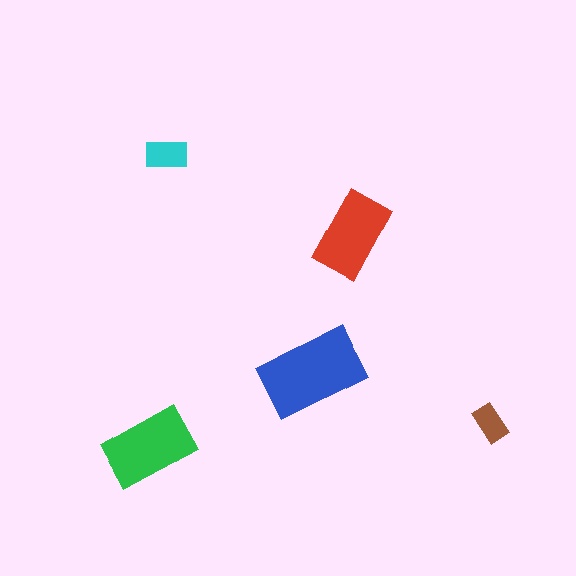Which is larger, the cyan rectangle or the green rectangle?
The green one.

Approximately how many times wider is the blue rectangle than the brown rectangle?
About 2.5 times wider.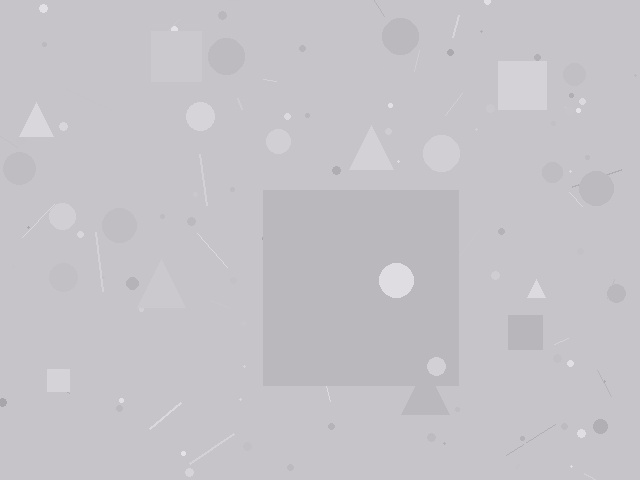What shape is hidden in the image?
A square is hidden in the image.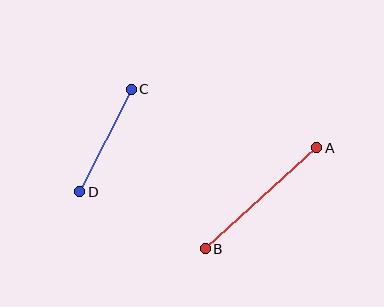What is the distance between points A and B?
The distance is approximately 150 pixels.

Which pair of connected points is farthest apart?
Points A and B are farthest apart.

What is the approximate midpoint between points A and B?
The midpoint is at approximately (261, 198) pixels.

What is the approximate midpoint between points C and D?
The midpoint is at approximately (106, 141) pixels.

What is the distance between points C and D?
The distance is approximately 115 pixels.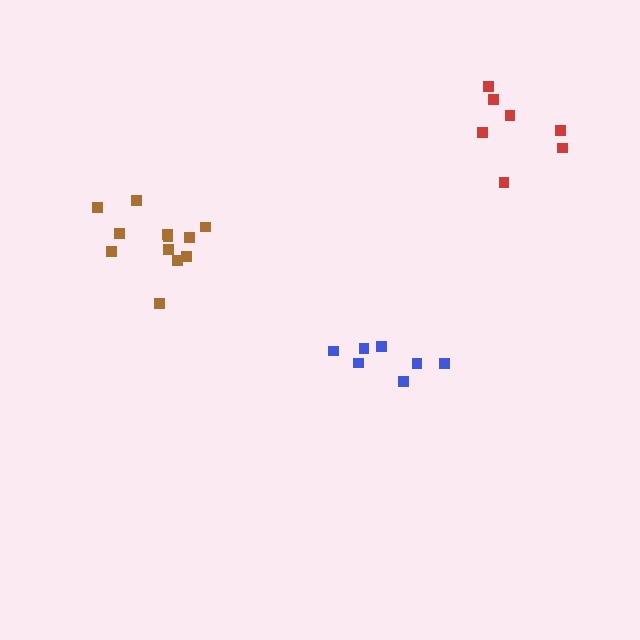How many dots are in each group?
Group 1: 7 dots, Group 2: 12 dots, Group 3: 8 dots (27 total).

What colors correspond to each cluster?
The clusters are colored: blue, brown, red.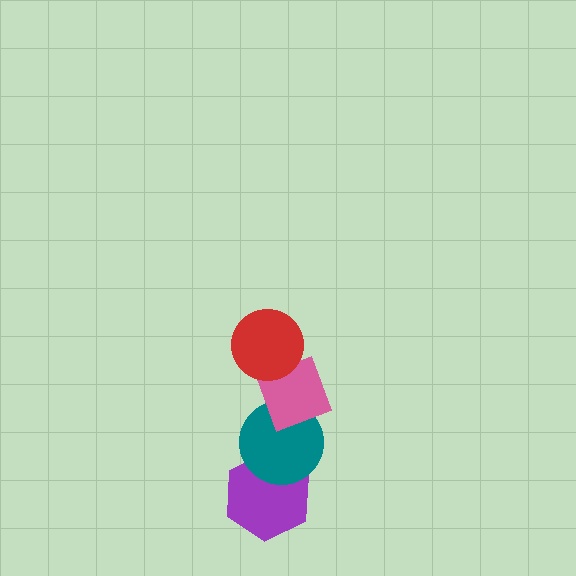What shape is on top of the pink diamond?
The red circle is on top of the pink diamond.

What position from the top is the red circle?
The red circle is 1st from the top.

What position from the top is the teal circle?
The teal circle is 3rd from the top.